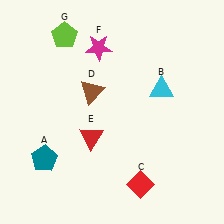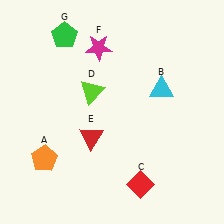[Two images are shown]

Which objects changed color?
A changed from teal to orange. D changed from brown to lime. G changed from lime to green.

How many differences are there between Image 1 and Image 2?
There are 3 differences between the two images.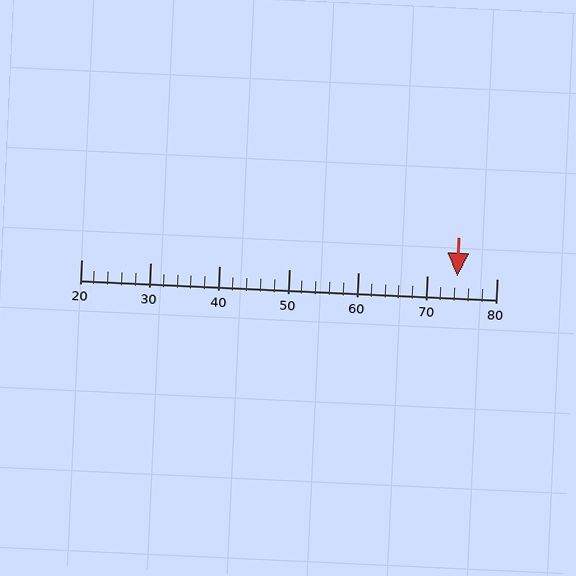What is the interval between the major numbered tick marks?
The major tick marks are spaced 10 units apart.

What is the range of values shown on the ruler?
The ruler shows values from 20 to 80.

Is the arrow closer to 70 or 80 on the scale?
The arrow is closer to 70.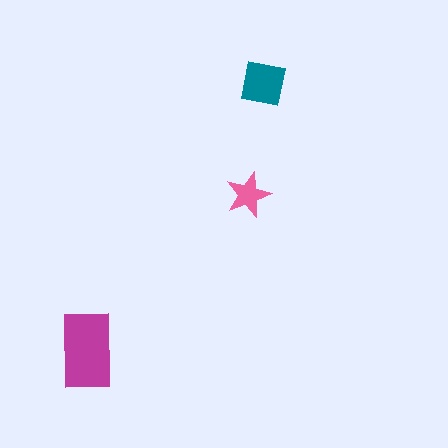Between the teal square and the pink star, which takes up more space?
The teal square.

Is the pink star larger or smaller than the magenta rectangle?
Smaller.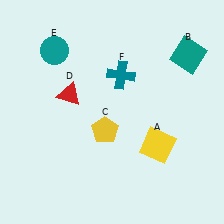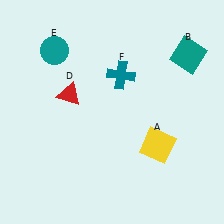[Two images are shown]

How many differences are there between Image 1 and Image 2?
There is 1 difference between the two images.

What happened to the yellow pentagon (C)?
The yellow pentagon (C) was removed in Image 2. It was in the bottom-left area of Image 1.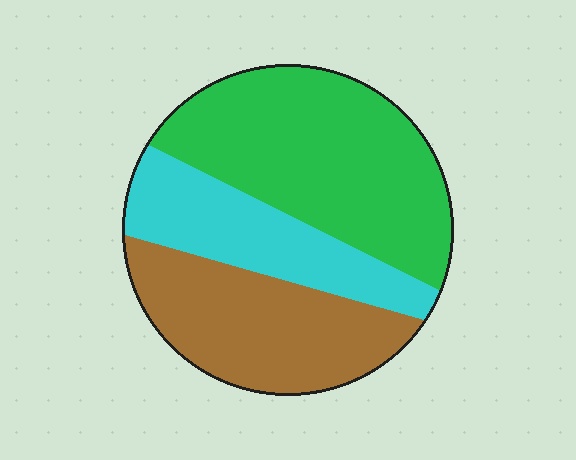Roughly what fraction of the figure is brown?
Brown covers about 30% of the figure.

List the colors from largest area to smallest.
From largest to smallest: green, brown, cyan.